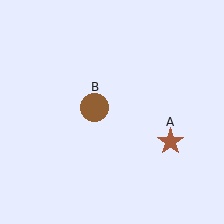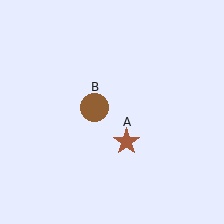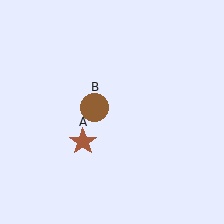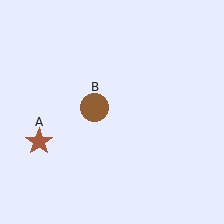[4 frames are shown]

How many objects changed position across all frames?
1 object changed position: brown star (object A).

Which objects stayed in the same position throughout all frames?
Brown circle (object B) remained stationary.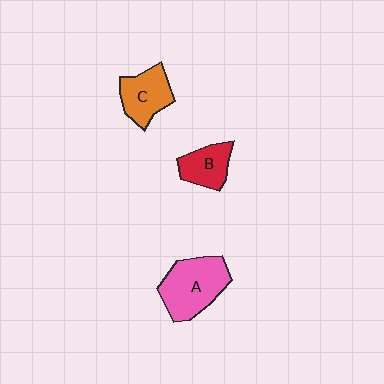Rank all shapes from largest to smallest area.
From largest to smallest: A (pink), C (orange), B (red).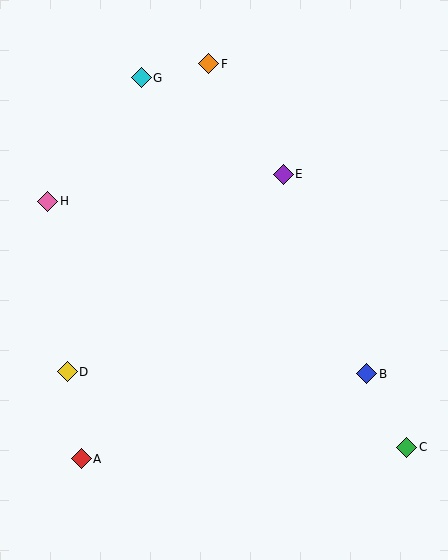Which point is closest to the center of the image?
Point E at (283, 174) is closest to the center.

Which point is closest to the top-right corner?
Point E is closest to the top-right corner.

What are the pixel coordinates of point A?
Point A is at (81, 459).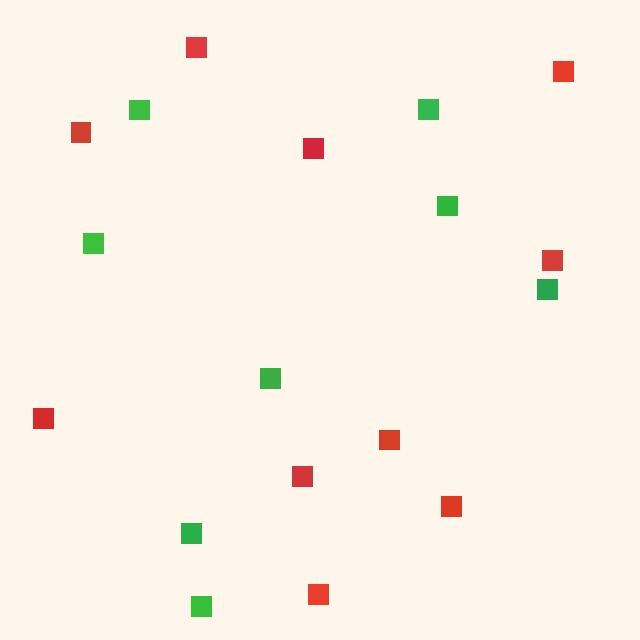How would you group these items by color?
There are 2 groups: one group of red squares (10) and one group of green squares (8).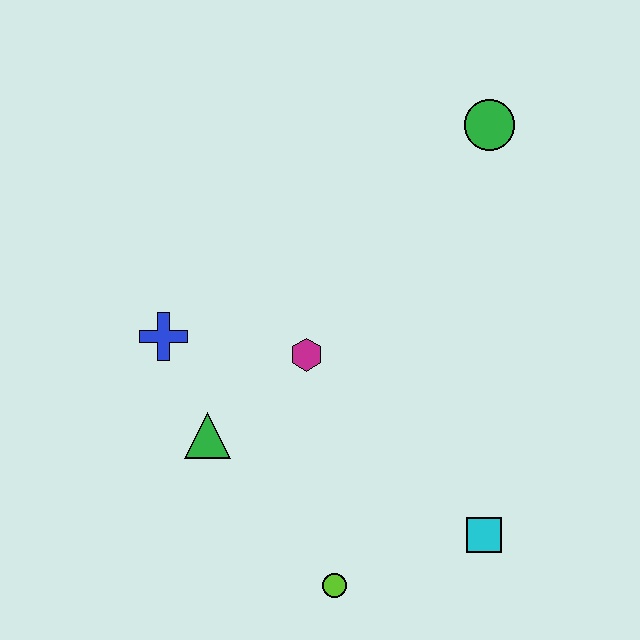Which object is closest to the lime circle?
The cyan square is closest to the lime circle.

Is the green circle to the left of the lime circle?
No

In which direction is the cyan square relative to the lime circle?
The cyan square is to the right of the lime circle.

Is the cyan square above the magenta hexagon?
No